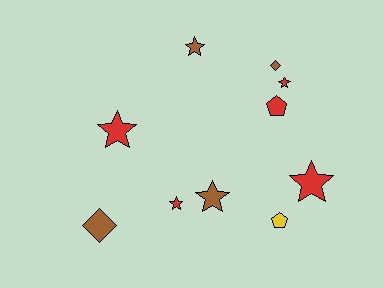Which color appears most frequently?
Red, with 5 objects.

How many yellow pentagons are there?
There is 1 yellow pentagon.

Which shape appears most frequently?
Star, with 6 objects.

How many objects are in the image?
There are 10 objects.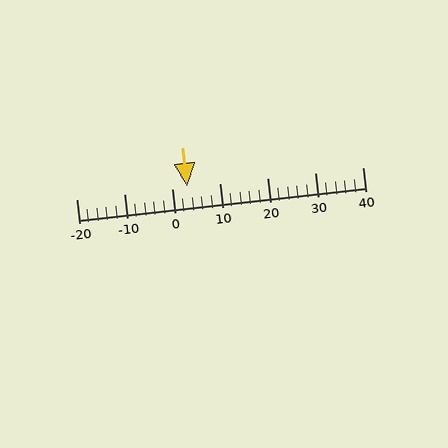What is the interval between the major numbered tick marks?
The major tick marks are spaced 10 units apart.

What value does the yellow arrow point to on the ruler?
The yellow arrow points to approximately 3.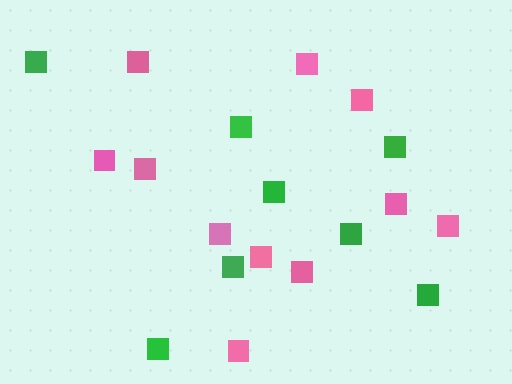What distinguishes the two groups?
There are 2 groups: one group of pink squares (11) and one group of green squares (8).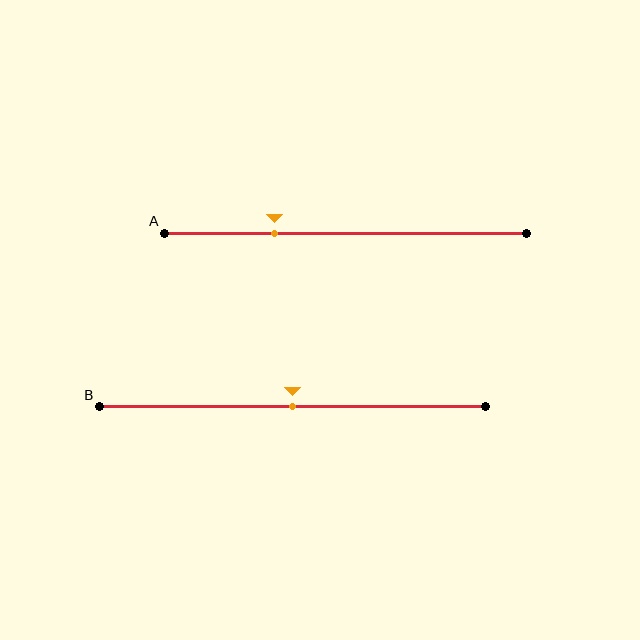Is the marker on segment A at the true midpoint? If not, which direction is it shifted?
No, the marker on segment A is shifted to the left by about 19% of the segment length.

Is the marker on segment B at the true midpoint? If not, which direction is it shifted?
Yes, the marker on segment B is at the true midpoint.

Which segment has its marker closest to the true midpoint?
Segment B has its marker closest to the true midpoint.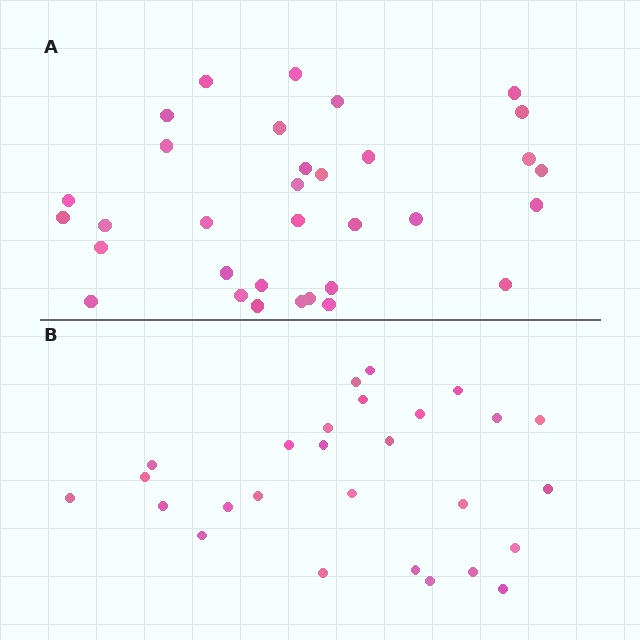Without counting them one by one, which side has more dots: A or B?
Region A (the top region) has more dots.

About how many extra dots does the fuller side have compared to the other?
Region A has about 6 more dots than region B.